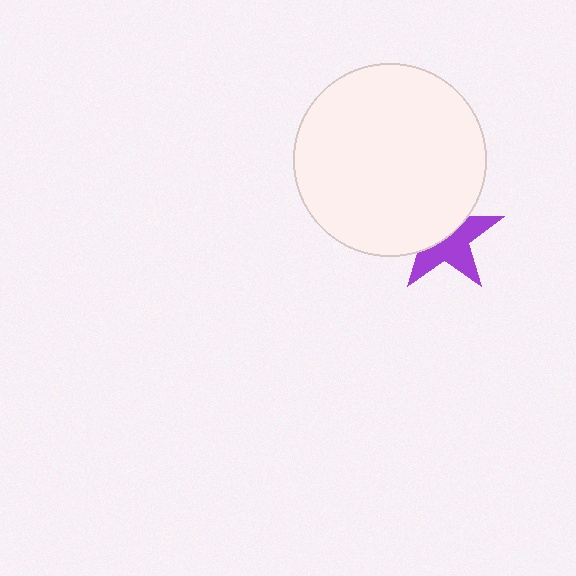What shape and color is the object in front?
The object in front is a white circle.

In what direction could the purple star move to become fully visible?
The purple star could move down. That would shift it out from behind the white circle entirely.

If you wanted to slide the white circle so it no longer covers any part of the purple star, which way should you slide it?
Slide it up — that is the most direct way to separate the two shapes.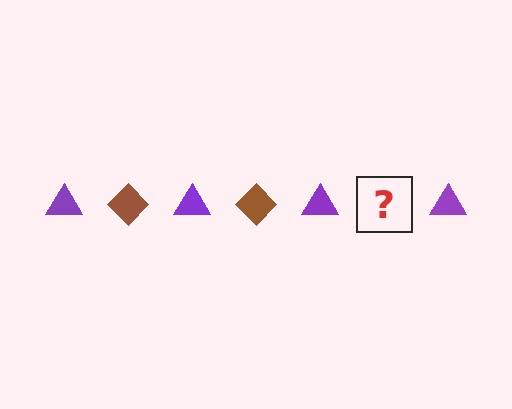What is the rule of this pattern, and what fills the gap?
The rule is that the pattern alternates between purple triangle and brown diamond. The gap should be filled with a brown diamond.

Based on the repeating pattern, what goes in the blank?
The blank should be a brown diamond.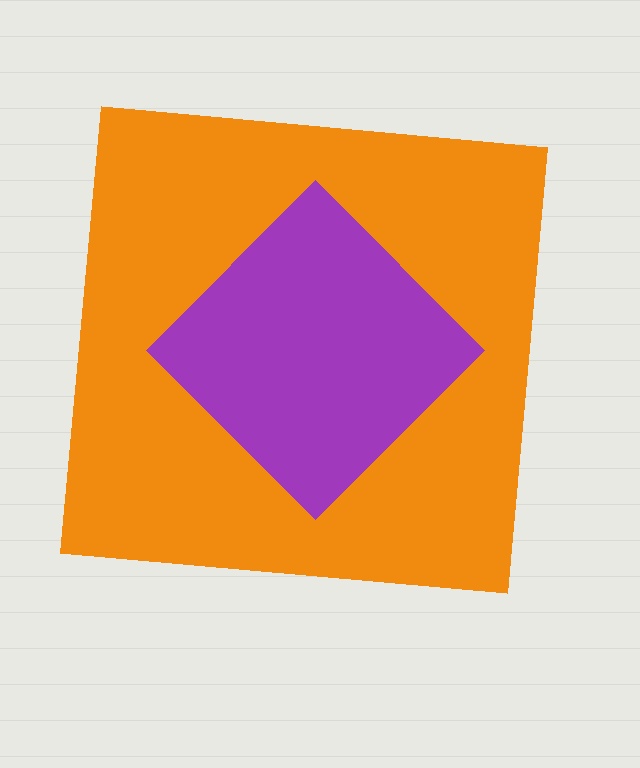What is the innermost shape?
The purple diamond.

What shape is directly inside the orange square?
The purple diamond.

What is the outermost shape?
The orange square.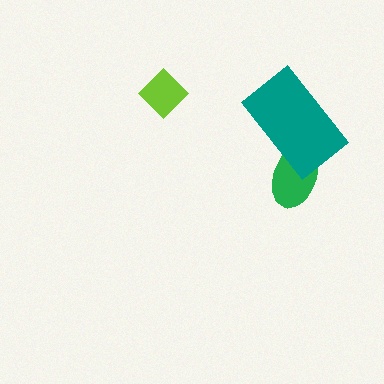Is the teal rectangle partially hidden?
No, no other shape covers it.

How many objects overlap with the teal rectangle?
1 object overlaps with the teal rectangle.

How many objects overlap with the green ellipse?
1 object overlaps with the green ellipse.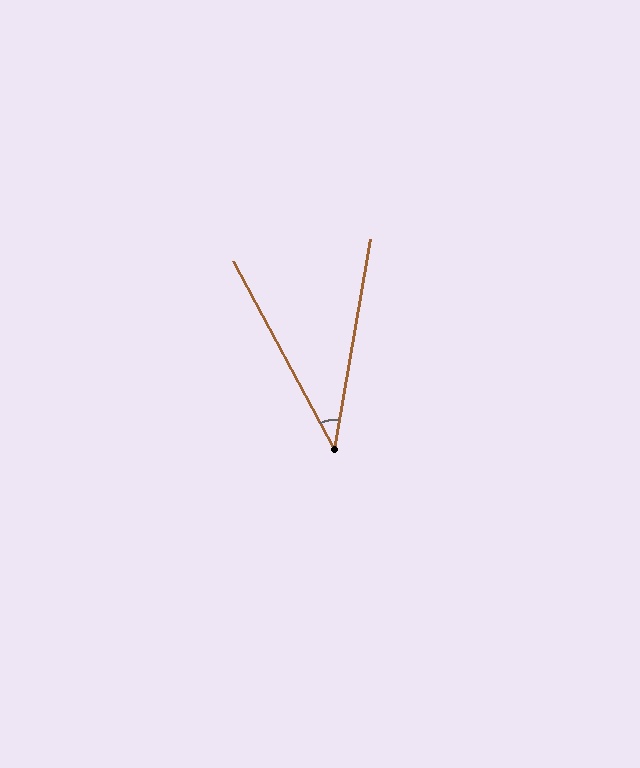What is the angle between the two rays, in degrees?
Approximately 38 degrees.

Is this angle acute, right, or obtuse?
It is acute.